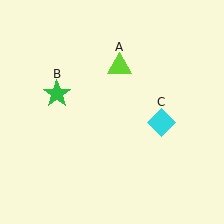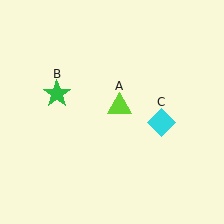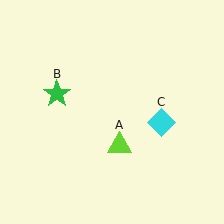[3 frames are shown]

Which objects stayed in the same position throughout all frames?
Green star (object B) and cyan diamond (object C) remained stationary.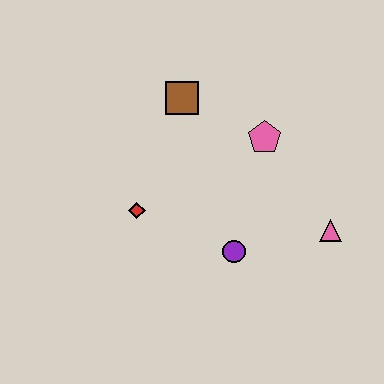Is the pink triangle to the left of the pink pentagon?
No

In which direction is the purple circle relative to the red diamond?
The purple circle is to the right of the red diamond.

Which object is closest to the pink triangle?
The purple circle is closest to the pink triangle.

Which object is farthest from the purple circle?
The brown square is farthest from the purple circle.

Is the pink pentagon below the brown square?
Yes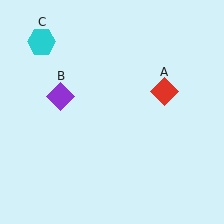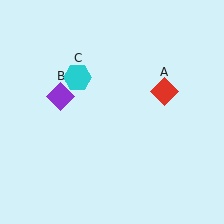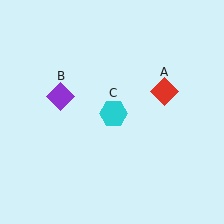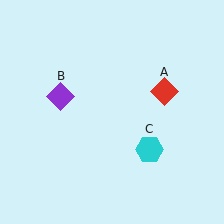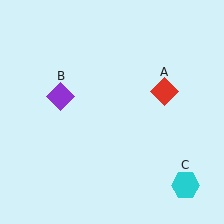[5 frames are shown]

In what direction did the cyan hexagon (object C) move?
The cyan hexagon (object C) moved down and to the right.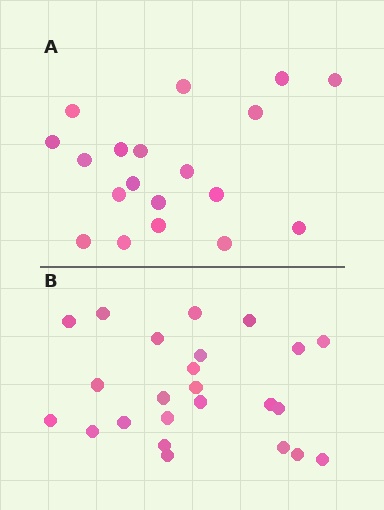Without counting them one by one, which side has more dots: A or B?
Region B (the bottom region) has more dots.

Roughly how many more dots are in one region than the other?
Region B has about 5 more dots than region A.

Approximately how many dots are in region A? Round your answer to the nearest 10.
About 20 dots. (The exact count is 19, which rounds to 20.)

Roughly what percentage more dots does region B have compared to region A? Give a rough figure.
About 25% more.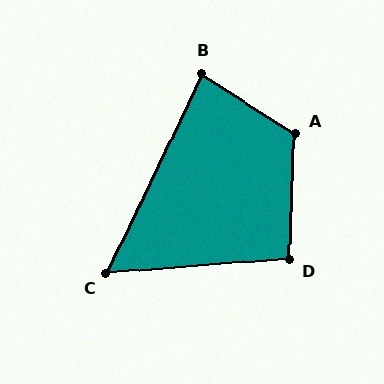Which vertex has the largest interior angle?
A, at approximately 120 degrees.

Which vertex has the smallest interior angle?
C, at approximately 60 degrees.